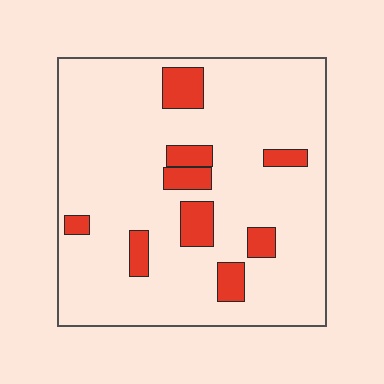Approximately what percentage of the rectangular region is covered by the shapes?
Approximately 15%.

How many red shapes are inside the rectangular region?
9.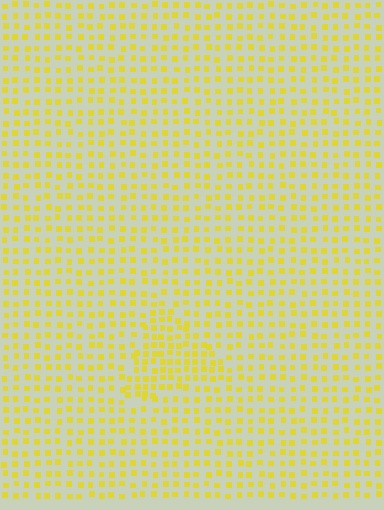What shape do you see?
I see a triangle.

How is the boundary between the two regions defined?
The boundary is defined by a change in element density (approximately 1.6x ratio). All elements are the same color, size, and shape.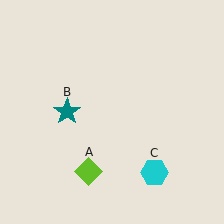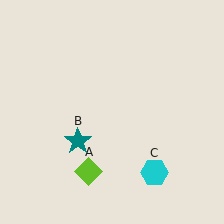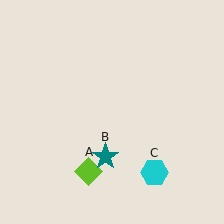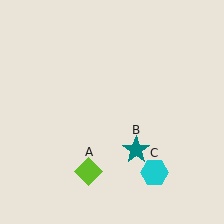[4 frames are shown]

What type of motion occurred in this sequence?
The teal star (object B) rotated counterclockwise around the center of the scene.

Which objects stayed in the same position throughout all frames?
Lime diamond (object A) and cyan hexagon (object C) remained stationary.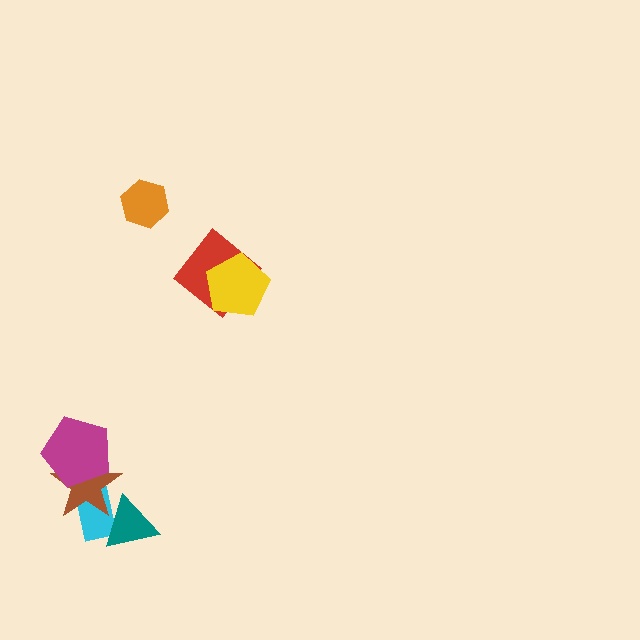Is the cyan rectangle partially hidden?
Yes, it is partially covered by another shape.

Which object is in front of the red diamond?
The yellow pentagon is in front of the red diamond.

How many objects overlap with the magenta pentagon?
1 object overlaps with the magenta pentagon.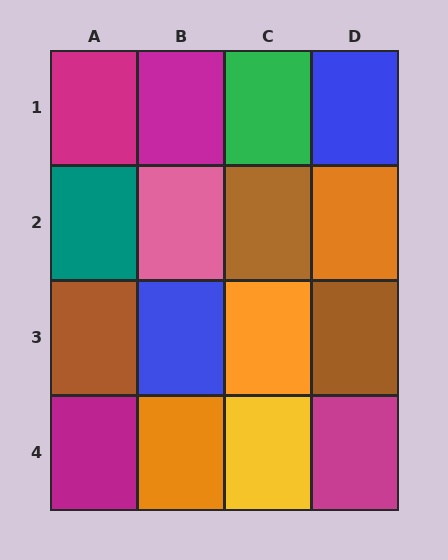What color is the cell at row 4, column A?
Magenta.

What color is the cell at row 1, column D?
Blue.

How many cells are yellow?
1 cell is yellow.